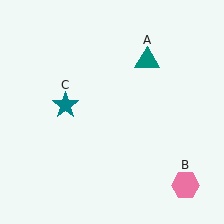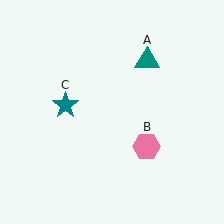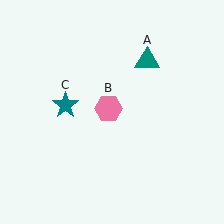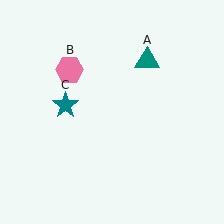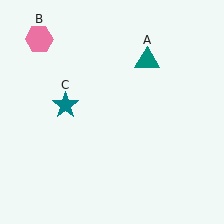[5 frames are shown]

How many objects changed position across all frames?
1 object changed position: pink hexagon (object B).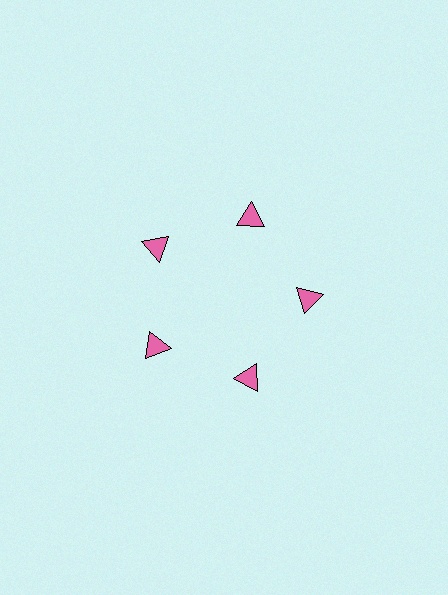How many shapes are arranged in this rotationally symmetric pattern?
There are 5 shapes, arranged in 5 groups of 1.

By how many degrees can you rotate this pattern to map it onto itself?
The pattern maps onto itself every 72 degrees of rotation.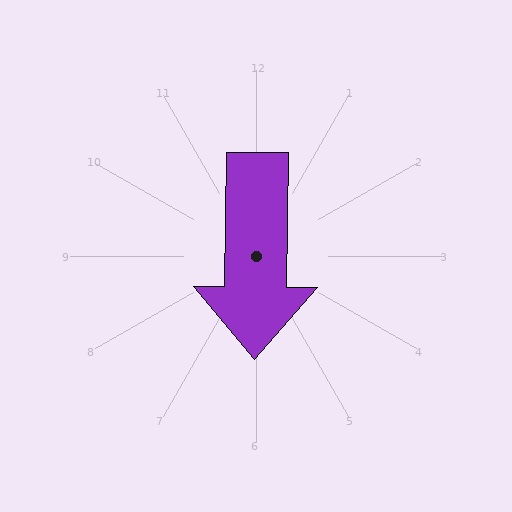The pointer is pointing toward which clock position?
Roughly 6 o'clock.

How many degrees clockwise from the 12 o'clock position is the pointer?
Approximately 181 degrees.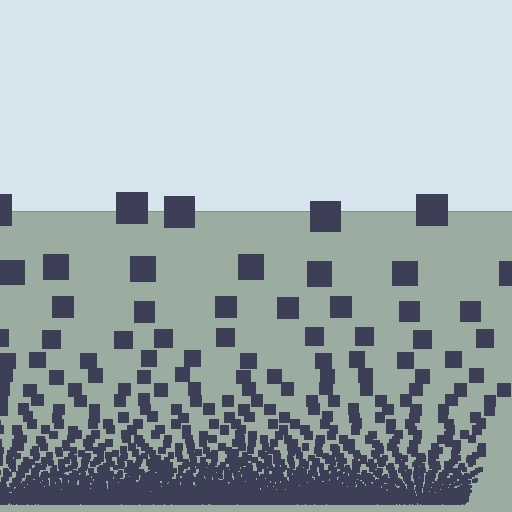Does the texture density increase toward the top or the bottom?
Density increases toward the bottom.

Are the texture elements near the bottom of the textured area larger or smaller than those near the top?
Smaller. The gradient is inverted — elements near the bottom are smaller and denser.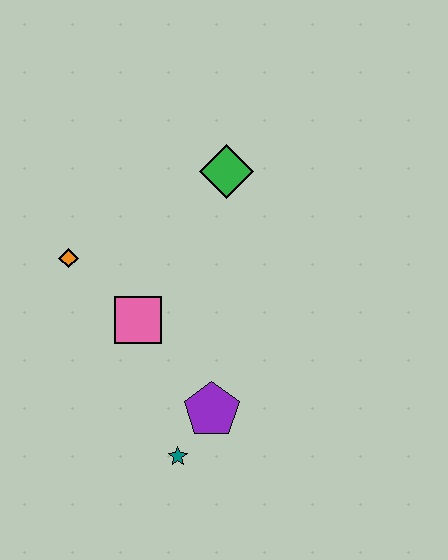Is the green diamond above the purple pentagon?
Yes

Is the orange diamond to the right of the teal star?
No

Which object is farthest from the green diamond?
The teal star is farthest from the green diamond.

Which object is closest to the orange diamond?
The pink square is closest to the orange diamond.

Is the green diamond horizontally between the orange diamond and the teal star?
No